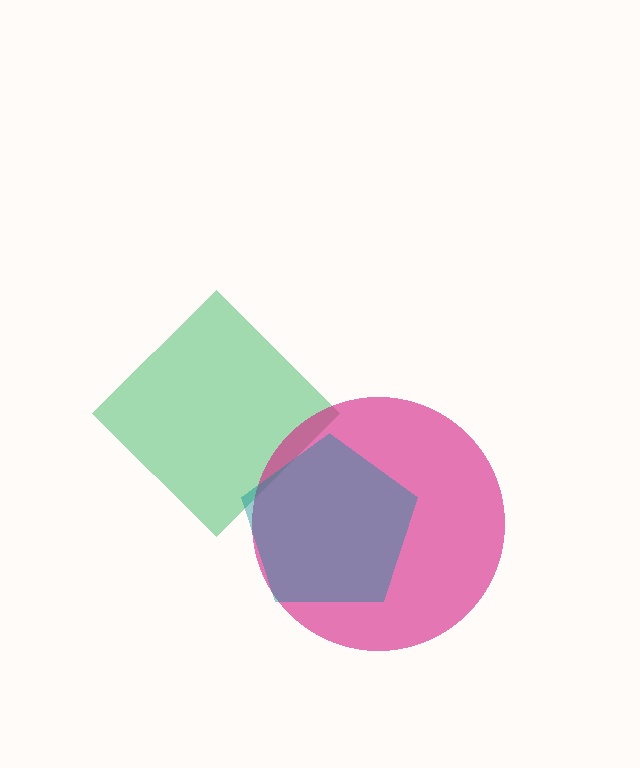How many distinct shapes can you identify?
There are 3 distinct shapes: a green diamond, a magenta circle, a teal pentagon.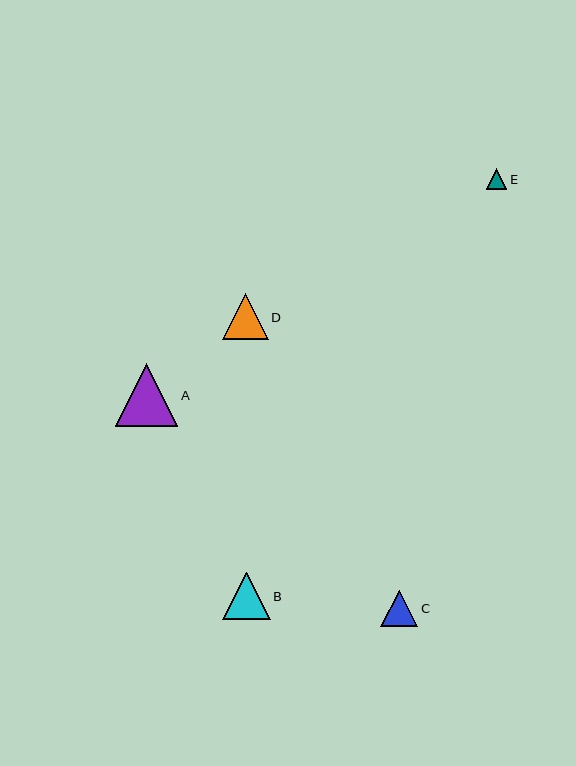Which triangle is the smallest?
Triangle E is the smallest with a size of approximately 20 pixels.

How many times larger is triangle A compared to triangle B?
Triangle A is approximately 1.3 times the size of triangle B.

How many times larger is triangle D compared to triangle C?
Triangle D is approximately 1.2 times the size of triangle C.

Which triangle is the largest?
Triangle A is the largest with a size of approximately 62 pixels.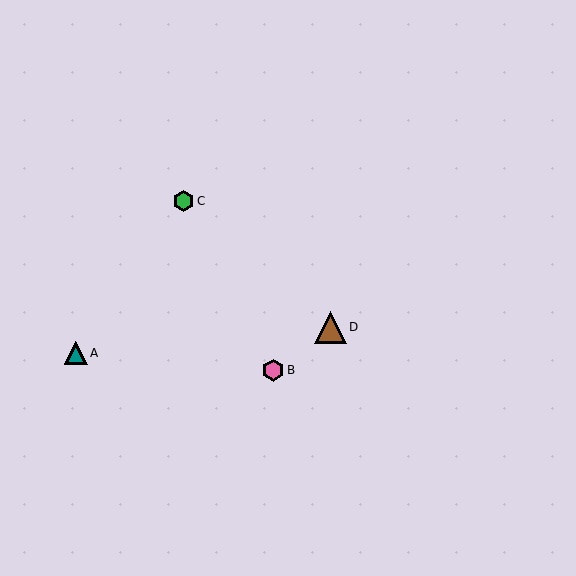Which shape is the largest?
The brown triangle (labeled D) is the largest.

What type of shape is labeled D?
Shape D is a brown triangle.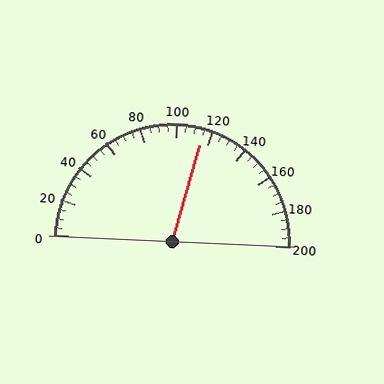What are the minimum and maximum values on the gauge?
The gauge ranges from 0 to 200.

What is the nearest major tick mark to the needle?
The nearest major tick mark is 120.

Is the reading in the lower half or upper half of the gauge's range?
The reading is in the upper half of the range (0 to 200).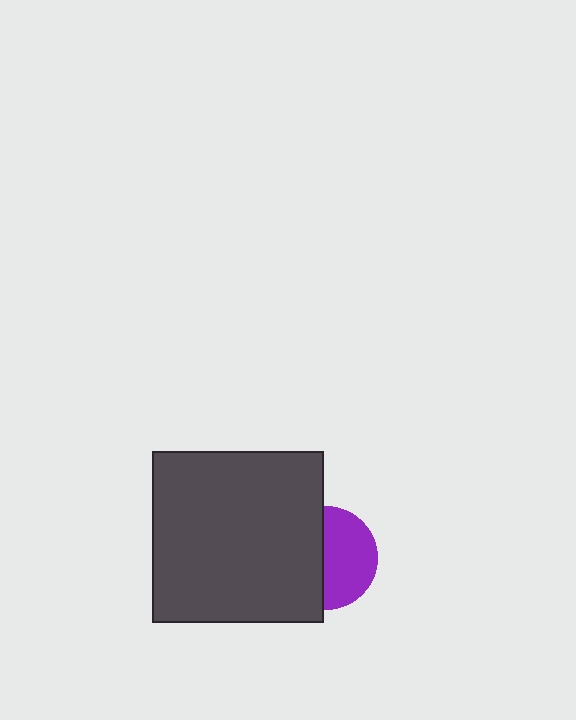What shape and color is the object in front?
The object in front is a dark gray square.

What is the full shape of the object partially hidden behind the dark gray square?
The partially hidden object is a purple circle.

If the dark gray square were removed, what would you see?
You would see the complete purple circle.